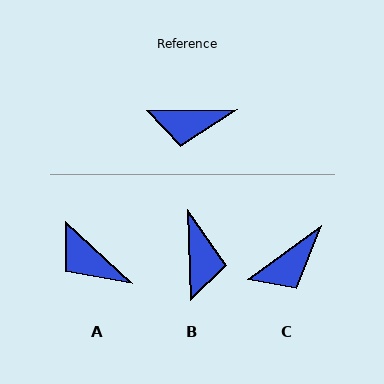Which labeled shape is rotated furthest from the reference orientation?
B, about 92 degrees away.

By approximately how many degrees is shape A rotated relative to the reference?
Approximately 43 degrees clockwise.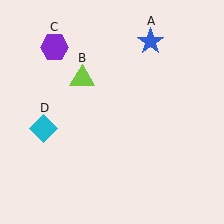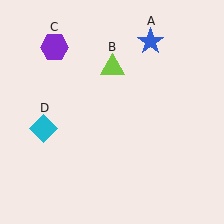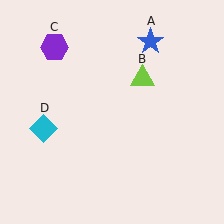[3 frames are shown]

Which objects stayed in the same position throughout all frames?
Blue star (object A) and purple hexagon (object C) and cyan diamond (object D) remained stationary.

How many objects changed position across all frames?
1 object changed position: lime triangle (object B).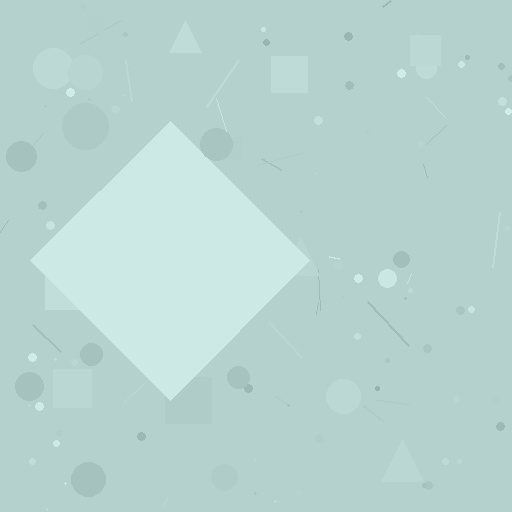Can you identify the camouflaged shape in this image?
The camouflaged shape is a diamond.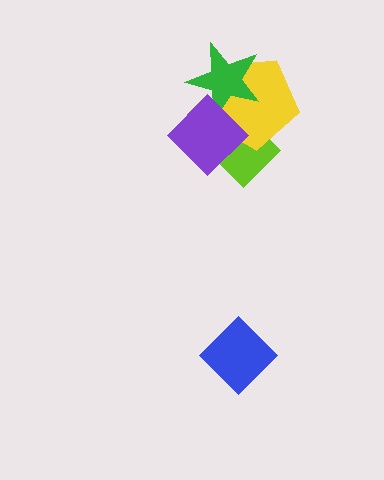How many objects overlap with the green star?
2 objects overlap with the green star.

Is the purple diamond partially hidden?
No, no other shape covers it.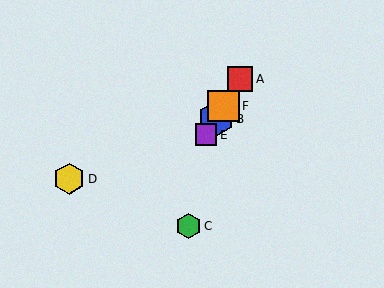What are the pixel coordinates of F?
Object F is at (224, 106).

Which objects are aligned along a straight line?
Objects A, B, E, F are aligned along a straight line.